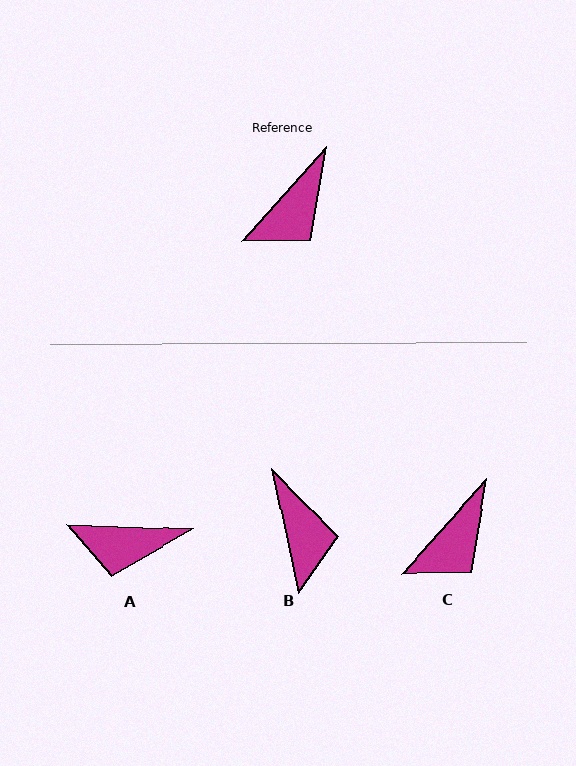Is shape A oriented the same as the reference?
No, it is off by about 50 degrees.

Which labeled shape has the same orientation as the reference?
C.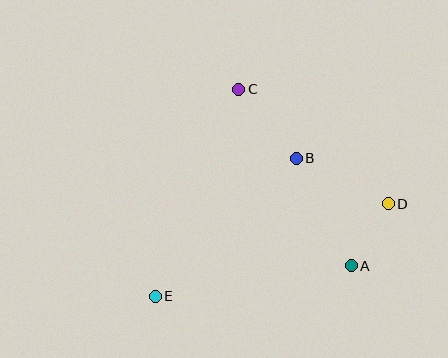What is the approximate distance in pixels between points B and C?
The distance between B and C is approximately 90 pixels.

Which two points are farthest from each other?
Points D and E are farthest from each other.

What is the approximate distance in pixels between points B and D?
The distance between B and D is approximately 103 pixels.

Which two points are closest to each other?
Points A and D are closest to each other.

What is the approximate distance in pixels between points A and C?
The distance between A and C is approximately 209 pixels.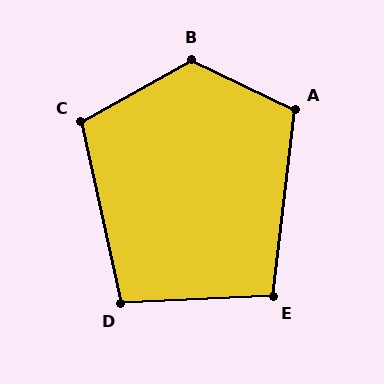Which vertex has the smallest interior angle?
E, at approximately 99 degrees.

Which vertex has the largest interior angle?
B, at approximately 125 degrees.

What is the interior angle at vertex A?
Approximately 109 degrees (obtuse).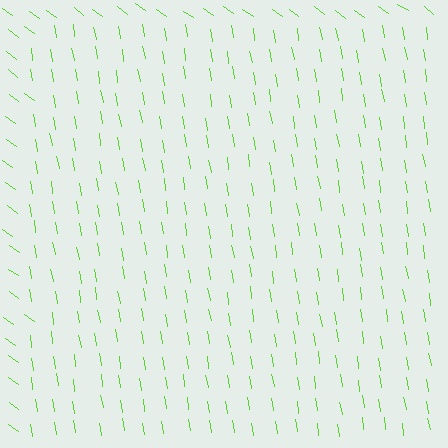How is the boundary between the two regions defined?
The boundary is defined purely by a change in line orientation (approximately 45 degrees difference). All lines are the same color and thickness.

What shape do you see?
I see a rectangle.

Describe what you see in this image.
The image is filled with small lime line segments. A rectangle region in the image has lines oriented differently from the surrounding lines, creating a visible texture boundary.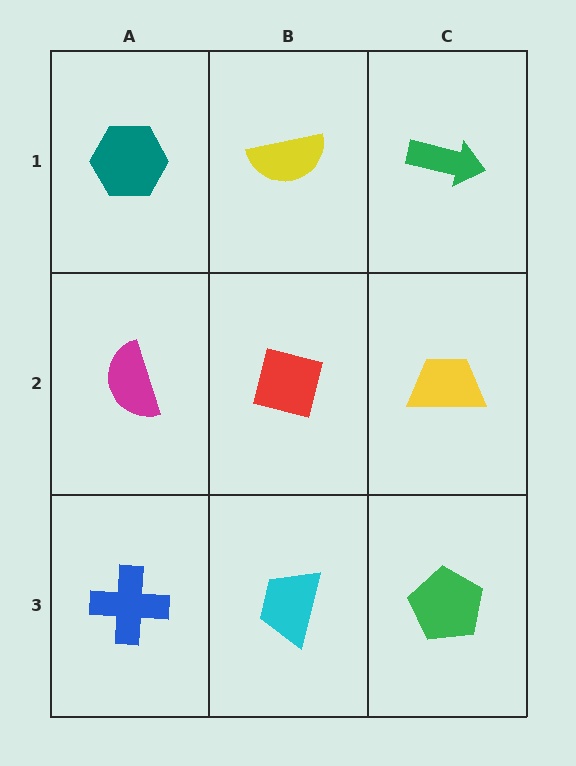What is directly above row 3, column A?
A magenta semicircle.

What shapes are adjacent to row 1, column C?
A yellow trapezoid (row 2, column C), a yellow semicircle (row 1, column B).